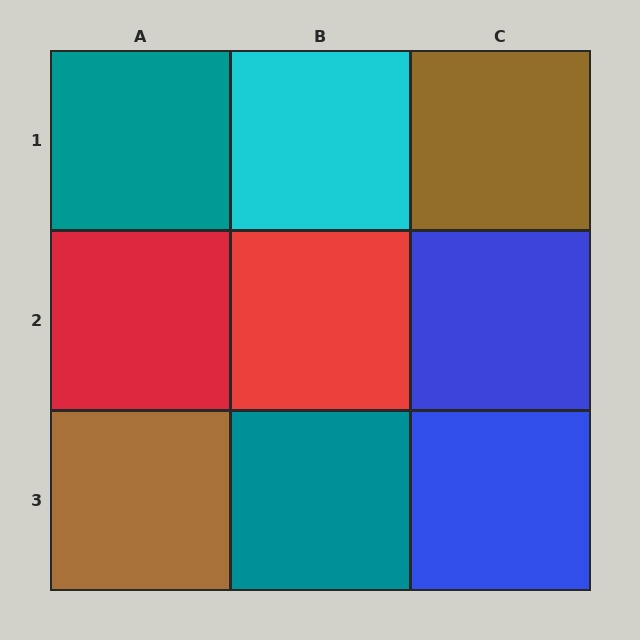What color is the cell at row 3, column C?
Blue.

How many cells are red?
2 cells are red.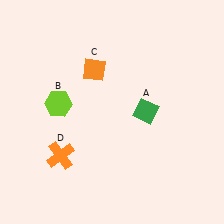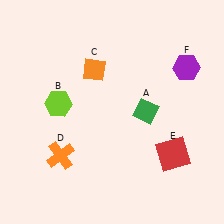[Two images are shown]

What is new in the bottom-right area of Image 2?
A red square (E) was added in the bottom-right area of Image 2.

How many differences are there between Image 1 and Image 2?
There are 2 differences between the two images.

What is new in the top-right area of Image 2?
A purple hexagon (F) was added in the top-right area of Image 2.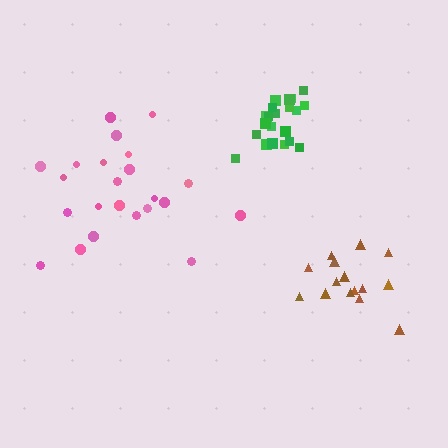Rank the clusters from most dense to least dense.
green, brown, pink.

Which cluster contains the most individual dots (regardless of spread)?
Pink (23).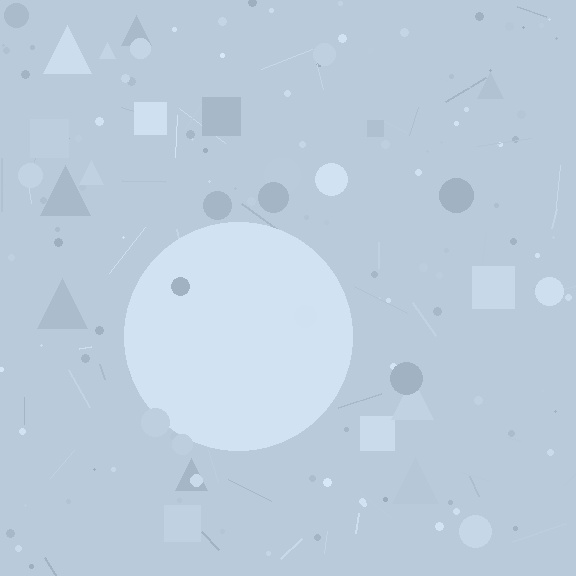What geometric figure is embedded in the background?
A circle is embedded in the background.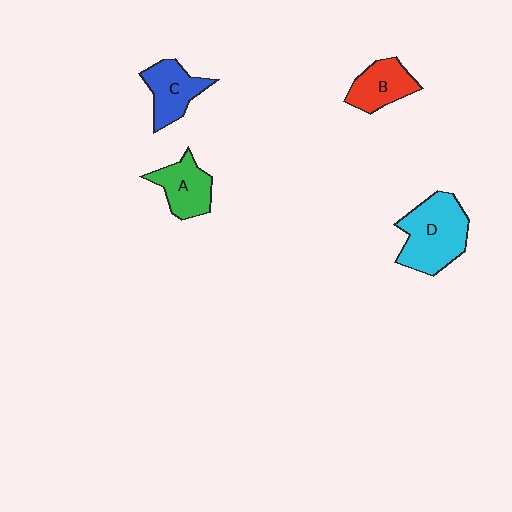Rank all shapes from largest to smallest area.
From largest to smallest: D (cyan), C (blue), A (green), B (red).